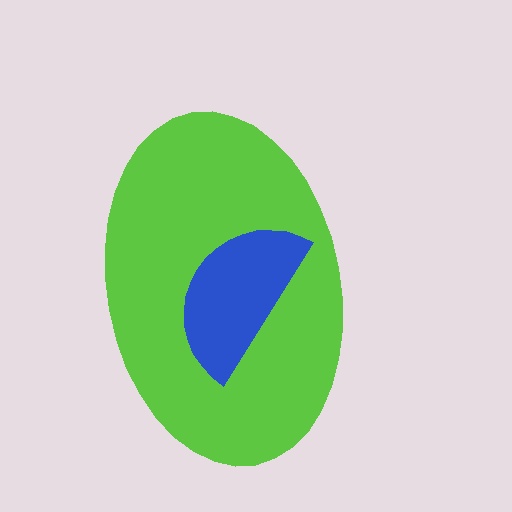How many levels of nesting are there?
2.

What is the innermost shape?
The blue semicircle.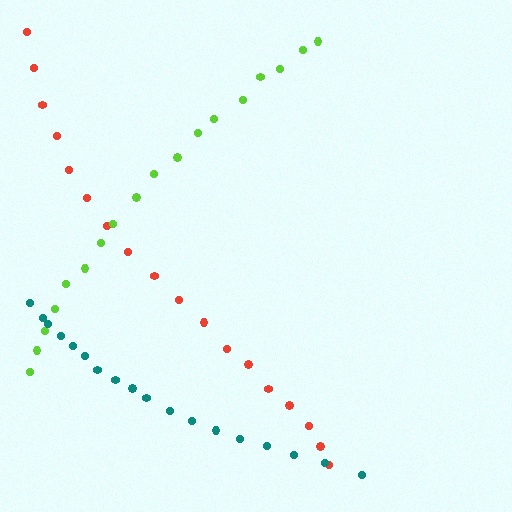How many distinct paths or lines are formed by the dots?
There are 3 distinct paths.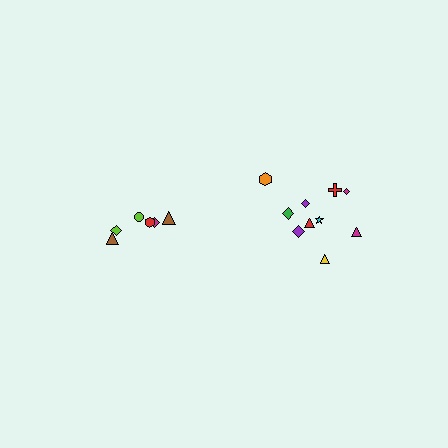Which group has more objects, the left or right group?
The right group.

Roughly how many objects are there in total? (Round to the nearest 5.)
Roughly 15 objects in total.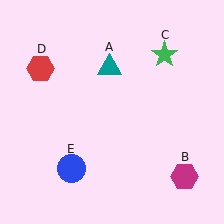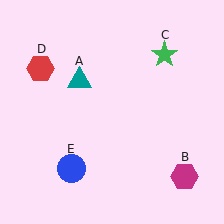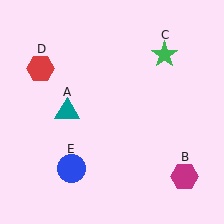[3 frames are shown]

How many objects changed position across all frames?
1 object changed position: teal triangle (object A).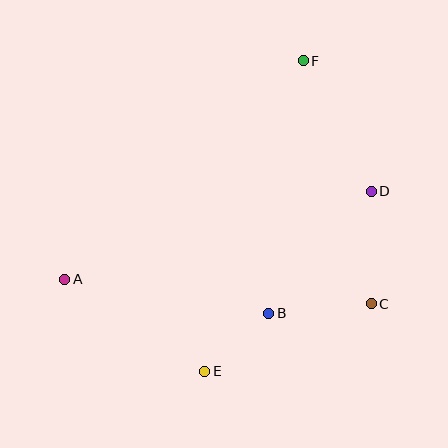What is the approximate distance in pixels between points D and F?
The distance between D and F is approximately 147 pixels.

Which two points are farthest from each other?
Points E and F are farthest from each other.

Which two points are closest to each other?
Points B and E are closest to each other.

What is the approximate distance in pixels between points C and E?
The distance between C and E is approximately 180 pixels.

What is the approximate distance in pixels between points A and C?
The distance between A and C is approximately 308 pixels.